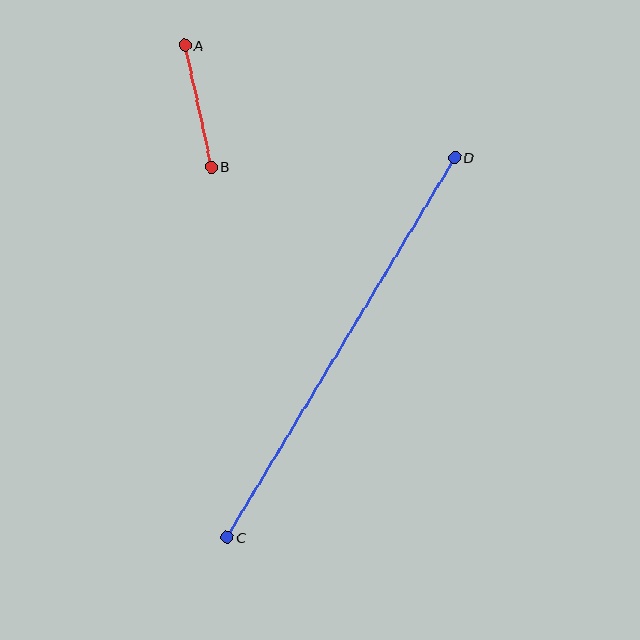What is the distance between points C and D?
The distance is approximately 443 pixels.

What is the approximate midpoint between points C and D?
The midpoint is at approximately (341, 347) pixels.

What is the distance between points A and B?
The distance is approximately 124 pixels.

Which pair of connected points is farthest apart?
Points C and D are farthest apart.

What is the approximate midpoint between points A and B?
The midpoint is at approximately (198, 106) pixels.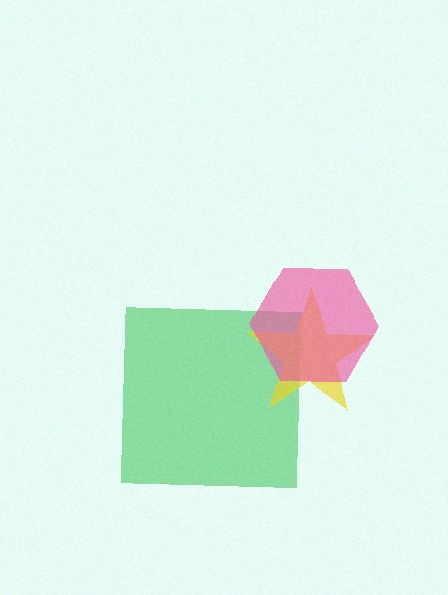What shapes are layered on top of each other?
The layered shapes are: a green square, a yellow star, a pink hexagon.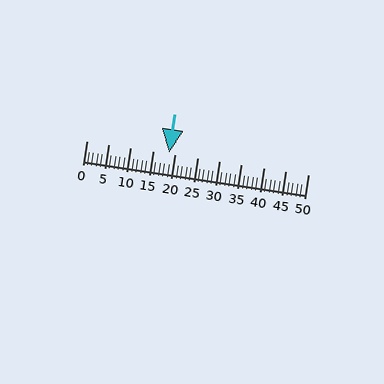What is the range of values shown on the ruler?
The ruler shows values from 0 to 50.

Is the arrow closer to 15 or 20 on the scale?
The arrow is closer to 20.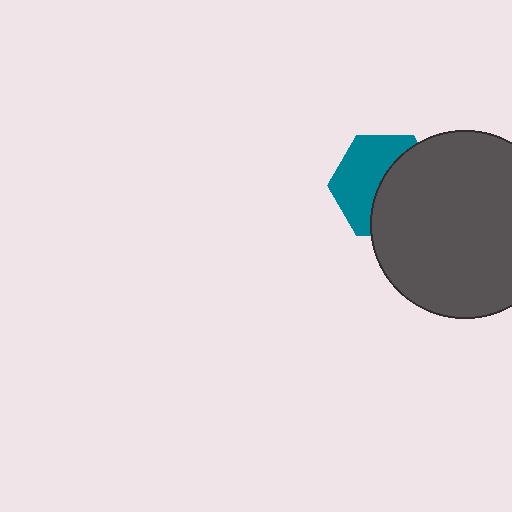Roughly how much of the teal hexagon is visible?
About half of it is visible (roughly 50%).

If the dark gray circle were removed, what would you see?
You would see the complete teal hexagon.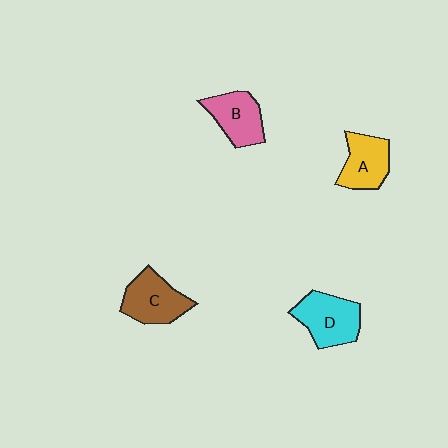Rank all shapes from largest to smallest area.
From largest to smallest: D (cyan), C (brown), A (yellow), B (pink).